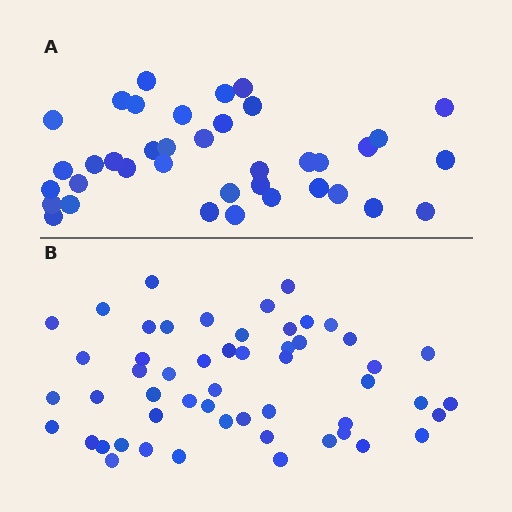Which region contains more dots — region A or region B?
Region B (the bottom region) has more dots.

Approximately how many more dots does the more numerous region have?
Region B has approximately 15 more dots than region A.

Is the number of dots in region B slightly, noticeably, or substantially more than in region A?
Region B has noticeably more, but not dramatically so. The ratio is roughly 1.4 to 1.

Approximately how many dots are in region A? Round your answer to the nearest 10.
About 40 dots. (The exact count is 38, which rounds to 40.)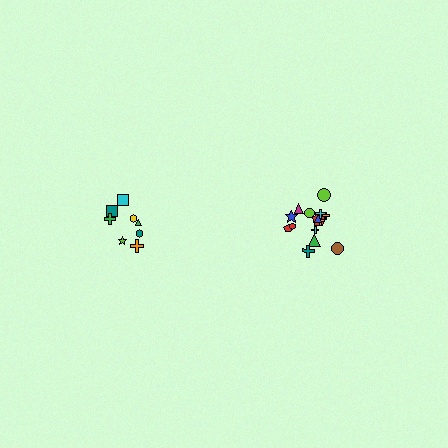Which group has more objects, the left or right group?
The right group.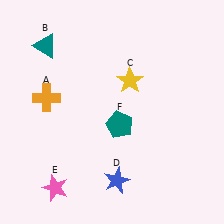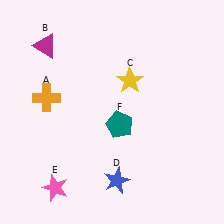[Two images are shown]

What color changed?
The triangle (B) changed from teal in Image 1 to magenta in Image 2.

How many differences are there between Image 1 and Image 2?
There is 1 difference between the two images.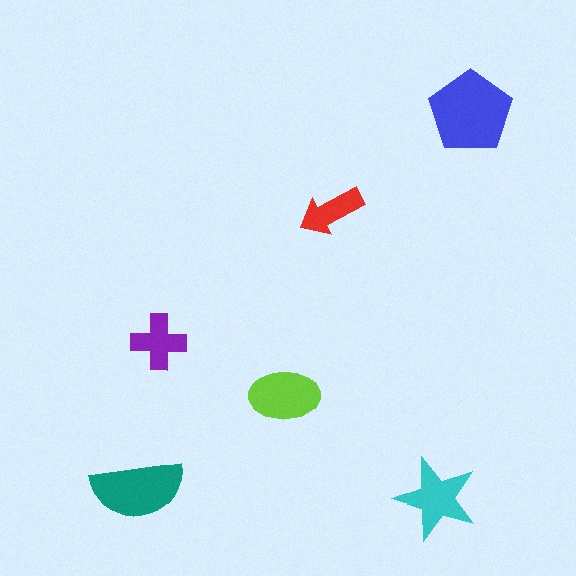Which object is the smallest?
The red arrow.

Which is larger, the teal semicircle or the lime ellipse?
The teal semicircle.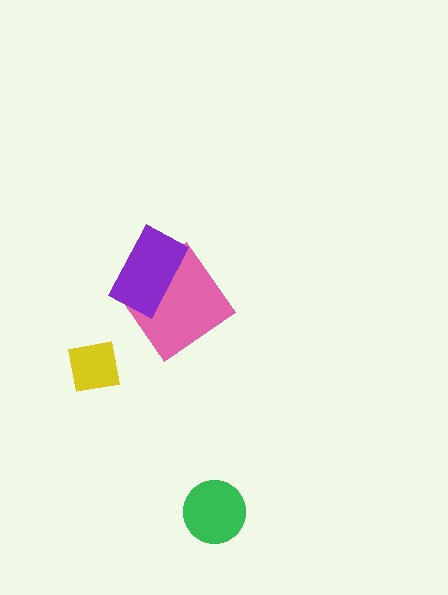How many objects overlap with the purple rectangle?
1 object overlaps with the purple rectangle.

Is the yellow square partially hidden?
No, no other shape covers it.